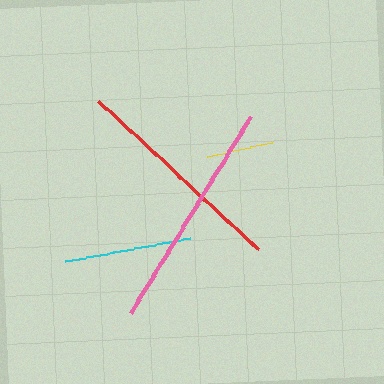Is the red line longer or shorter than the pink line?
The pink line is longer than the red line.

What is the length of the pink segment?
The pink segment is approximately 230 pixels long.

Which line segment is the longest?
The pink line is the longest at approximately 230 pixels.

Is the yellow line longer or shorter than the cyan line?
The cyan line is longer than the yellow line.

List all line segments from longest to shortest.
From longest to shortest: pink, red, cyan, yellow.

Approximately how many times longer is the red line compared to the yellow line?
The red line is approximately 3.3 times the length of the yellow line.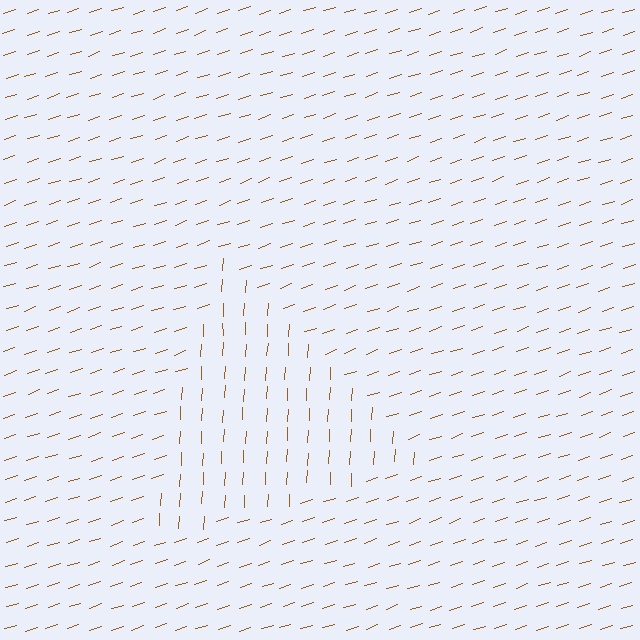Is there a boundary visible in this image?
Yes, there is a texture boundary formed by a change in line orientation.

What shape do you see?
I see a triangle.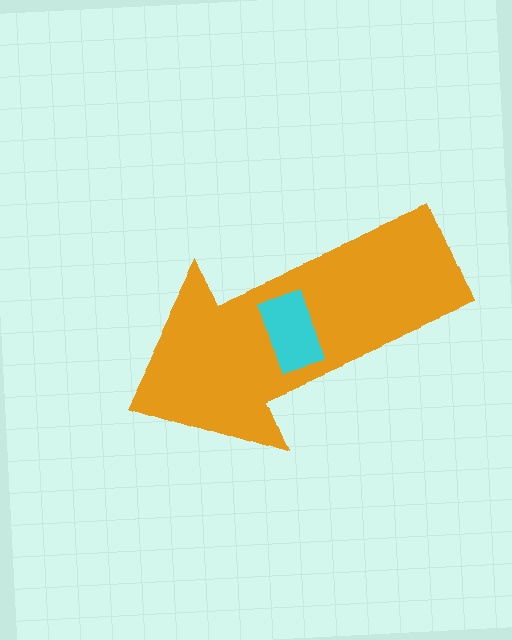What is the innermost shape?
The cyan rectangle.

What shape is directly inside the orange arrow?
The cyan rectangle.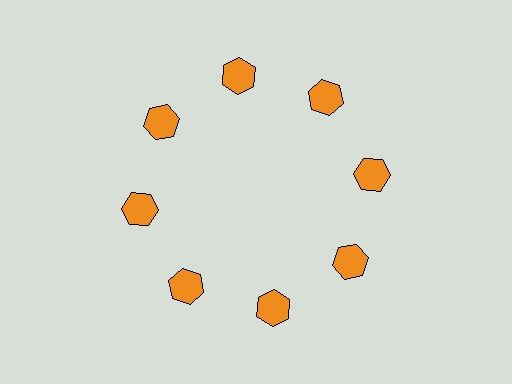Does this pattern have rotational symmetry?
Yes, this pattern has 8-fold rotational symmetry. It looks the same after rotating 45 degrees around the center.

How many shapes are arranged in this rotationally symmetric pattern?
There are 8 shapes, arranged in 8 groups of 1.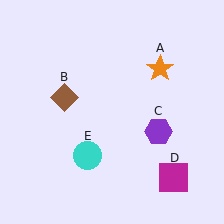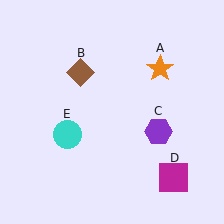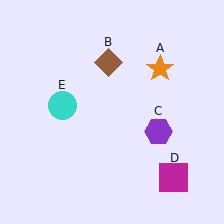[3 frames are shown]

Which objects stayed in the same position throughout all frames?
Orange star (object A) and purple hexagon (object C) and magenta square (object D) remained stationary.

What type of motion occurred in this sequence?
The brown diamond (object B), cyan circle (object E) rotated clockwise around the center of the scene.